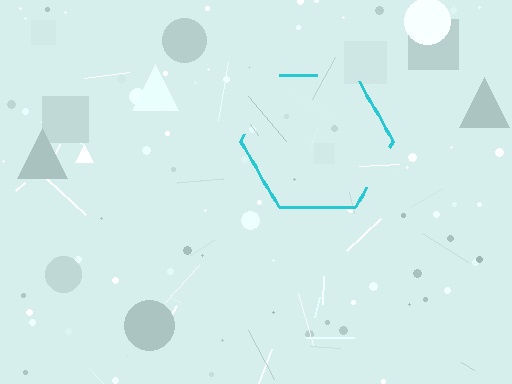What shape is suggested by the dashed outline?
The dashed outline suggests a hexagon.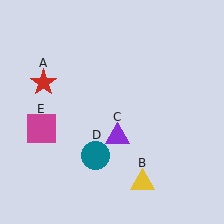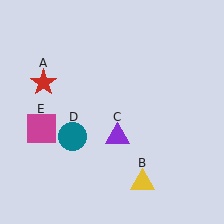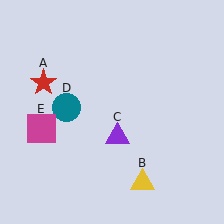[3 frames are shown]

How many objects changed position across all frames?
1 object changed position: teal circle (object D).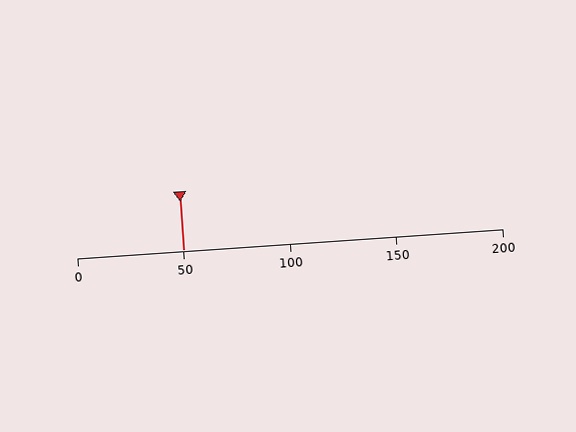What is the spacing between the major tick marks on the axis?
The major ticks are spaced 50 apart.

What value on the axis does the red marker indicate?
The marker indicates approximately 50.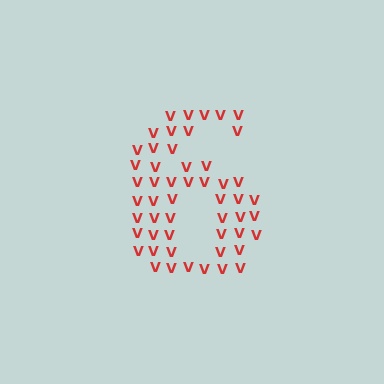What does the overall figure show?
The overall figure shows the digit 6.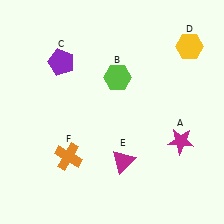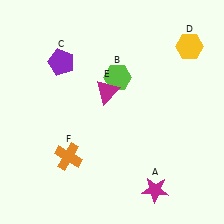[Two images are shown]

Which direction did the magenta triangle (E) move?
The magenta triangle (E) moved up.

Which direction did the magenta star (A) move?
The magenta star (A) moved down.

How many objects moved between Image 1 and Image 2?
2 objects moved between the two images.